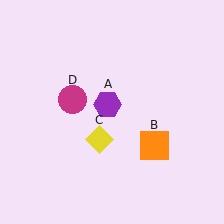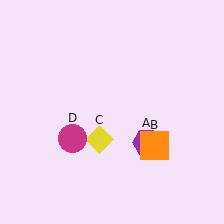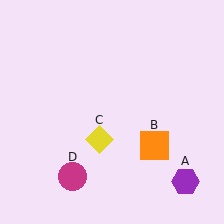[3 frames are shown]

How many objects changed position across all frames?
2 objects changed position: purple hexagon (object A), magenta circle (object D).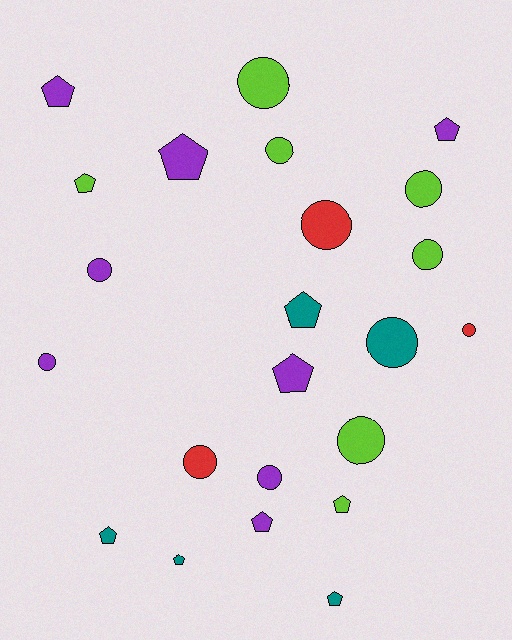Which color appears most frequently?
Purple, with 8 objects.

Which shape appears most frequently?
Circle, with 12 objects.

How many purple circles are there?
There are 3 purple circles.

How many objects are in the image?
There are 23 objects.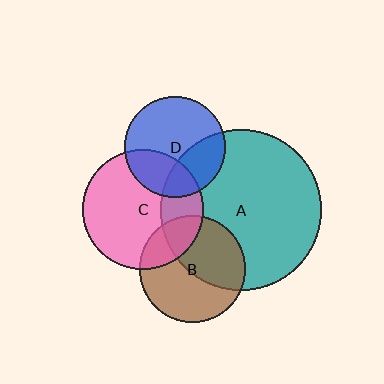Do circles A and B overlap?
Yes.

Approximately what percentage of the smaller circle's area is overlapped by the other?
Approximately 50%.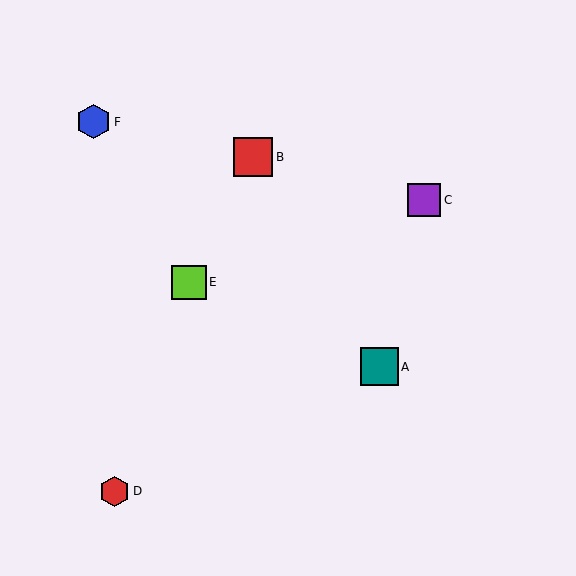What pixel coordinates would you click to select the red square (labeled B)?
Click at (253, 157) to select the red square B.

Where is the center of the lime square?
The center of the lime square is at (189, 282).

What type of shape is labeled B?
Shape B is a red square.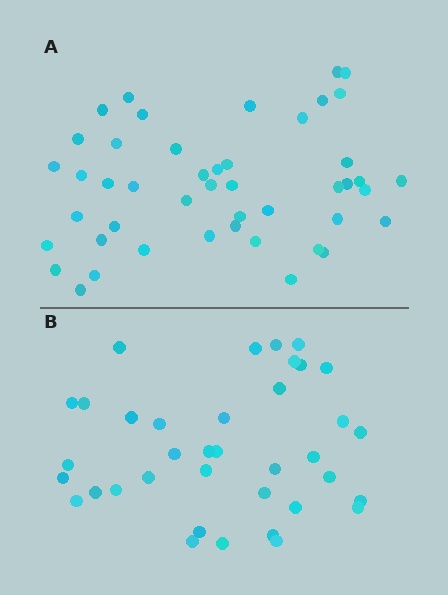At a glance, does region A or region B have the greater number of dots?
Region A (the top region) has more dots.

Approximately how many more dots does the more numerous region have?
Region A has roughly 8 or so more dots than region B.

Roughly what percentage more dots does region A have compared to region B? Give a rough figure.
About 25% more.